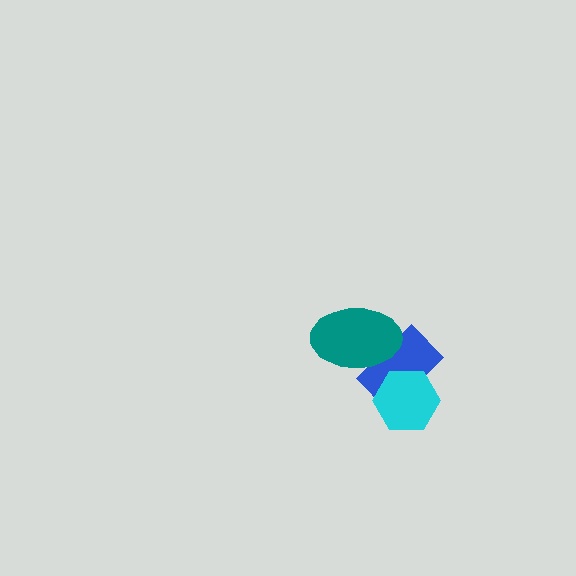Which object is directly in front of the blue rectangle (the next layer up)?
The cyan hexagon is directly in front of the blue rectangle.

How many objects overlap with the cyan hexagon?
1 object overlaps with the cyan hexagon.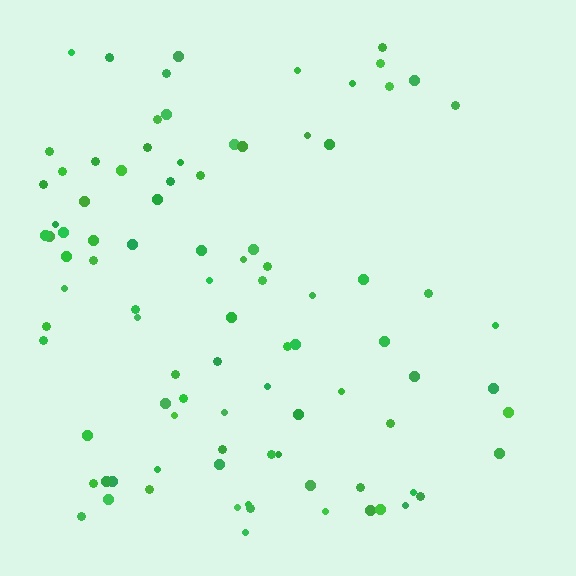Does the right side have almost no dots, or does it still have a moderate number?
Still a moderate number, just noticeably fewer than the left.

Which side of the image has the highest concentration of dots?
The left.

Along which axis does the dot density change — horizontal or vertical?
Horizontal.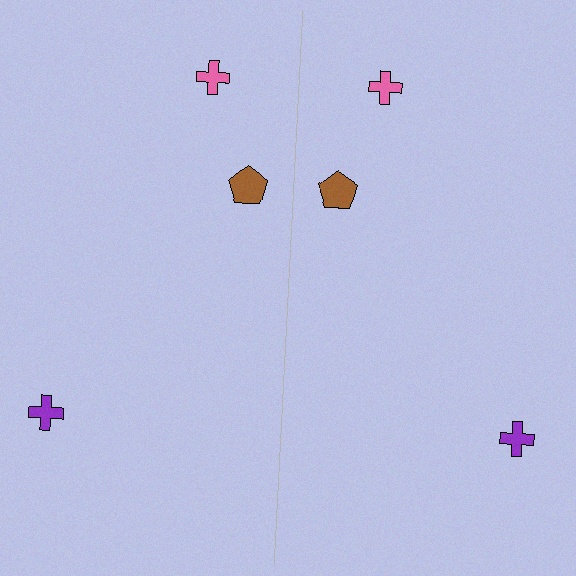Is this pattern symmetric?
Yes, this pattern has bilateral (reflection) symmetry.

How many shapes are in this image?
There are 6 shapes in this image.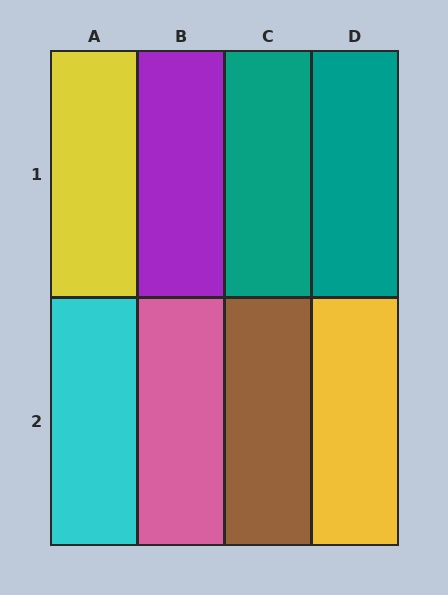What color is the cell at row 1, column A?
Yellow.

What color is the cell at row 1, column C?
Teal.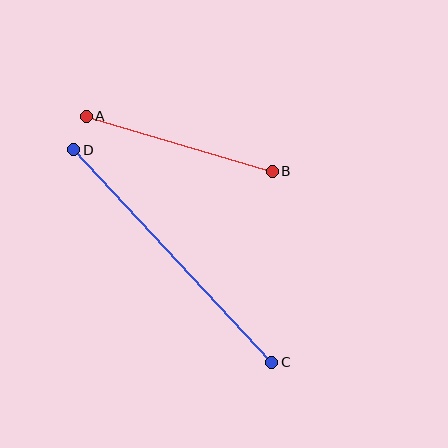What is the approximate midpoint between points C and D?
The midpoint is at approximately (173, 256) pixels.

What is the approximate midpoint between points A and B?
The midpoint is at approximately (179, 144) pixels.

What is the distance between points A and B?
The distance is approximately 194 pixels.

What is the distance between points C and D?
The distance is approximately 291 pixels.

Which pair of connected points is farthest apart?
Points C and D are farthest apart.